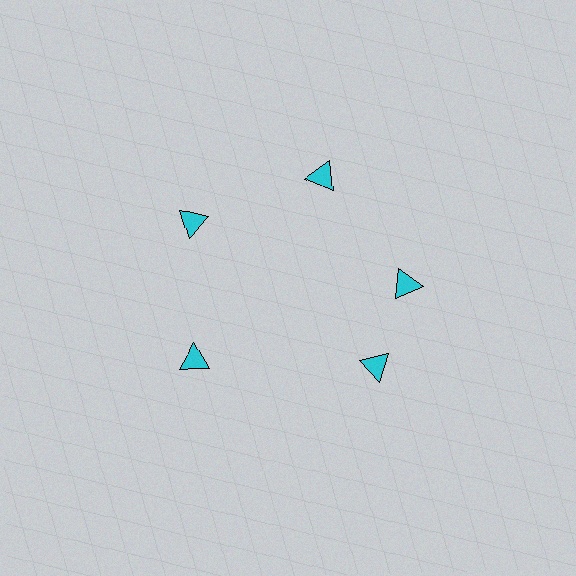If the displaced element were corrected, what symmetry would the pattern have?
It would have 5-fold rotational symmetry — the pattern would map onto itself every 72 degrees.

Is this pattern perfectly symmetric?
No. The 5 cyan triangles are arranged in a ring, but one element near the 5 o'clock position is rotated out of alignment along the ring, breaking the 5-fold rotational symmetry.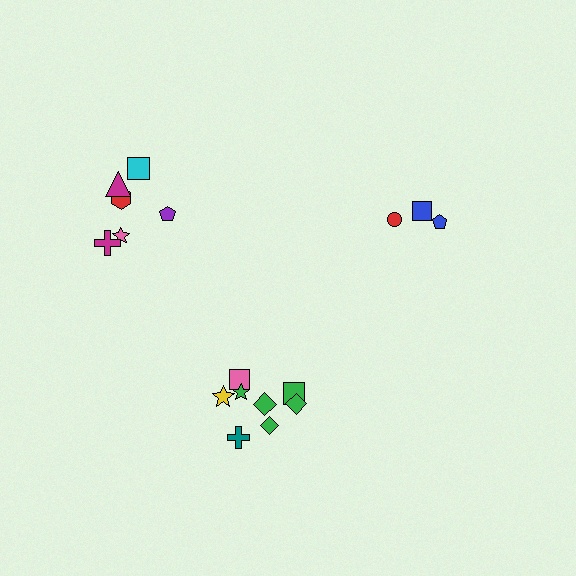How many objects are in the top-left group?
There are 6 objects.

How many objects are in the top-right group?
There are 3 objects.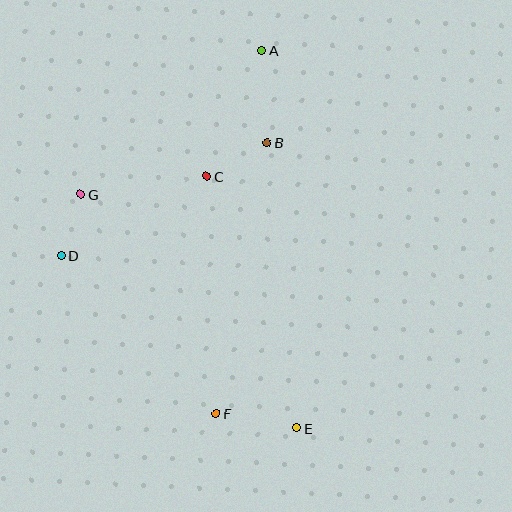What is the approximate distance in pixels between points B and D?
The distance between B and D is approximately 235 pixels.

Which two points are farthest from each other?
Points A and E are farthest from each other.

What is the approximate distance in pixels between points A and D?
The distance between A and D is approximately 287 pixels.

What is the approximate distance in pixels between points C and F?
The distance between C and F is approximately 237 pixels.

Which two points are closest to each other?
Points D and G are closest to each other.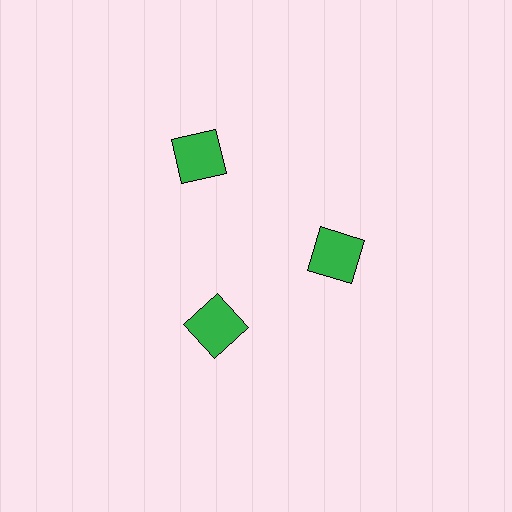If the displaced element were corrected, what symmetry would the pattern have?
It would have 3-fold rotational symmetry — the pattern would map onto itself every 120 degrees.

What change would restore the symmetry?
The symmetry would be restored by moving it inward, back onto the ring so that all 3 squares sit at equal angles and equal distance from the center.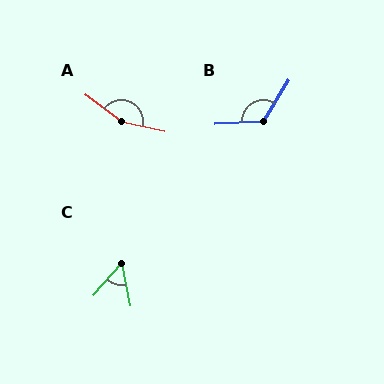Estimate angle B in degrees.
Approximately 124 degrees.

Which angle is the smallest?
C, at approximately 52 degrees.